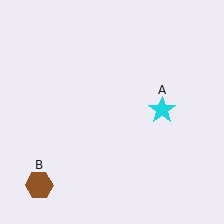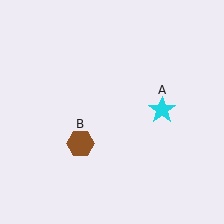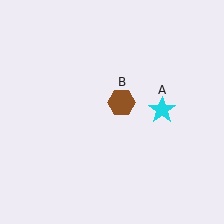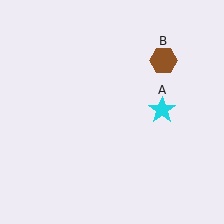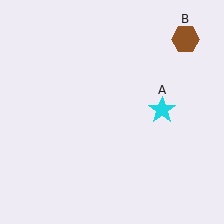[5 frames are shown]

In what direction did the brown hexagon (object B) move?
The brown hexagon (object B) moved up and to the right.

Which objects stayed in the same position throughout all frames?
Cyan star (object A) remained stationary.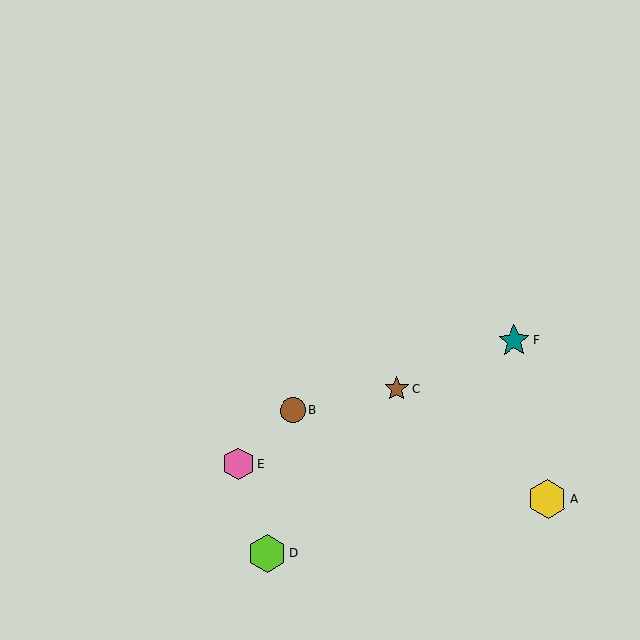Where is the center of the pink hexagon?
The center of the pink hexagon is at (238, 464).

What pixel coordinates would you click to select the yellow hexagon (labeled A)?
Click at (548, 499) to select the yellow hexagon A.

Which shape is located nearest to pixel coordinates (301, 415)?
The brown circle (labeled B) at (293, 410) is nearest to that location.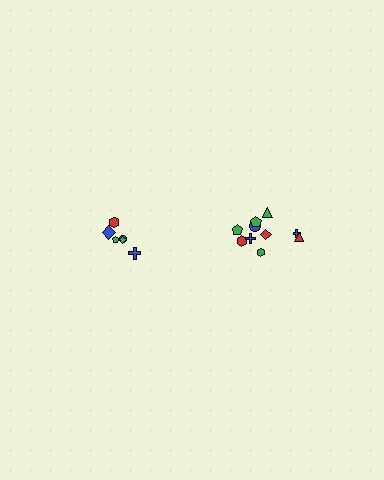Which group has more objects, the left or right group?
The right group.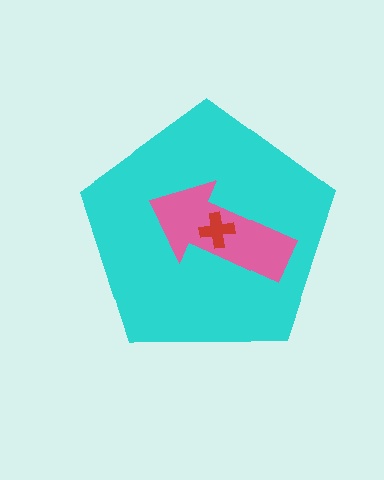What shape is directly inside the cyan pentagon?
The pink arrow.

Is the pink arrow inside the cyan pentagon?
Yes.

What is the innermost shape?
The red cross.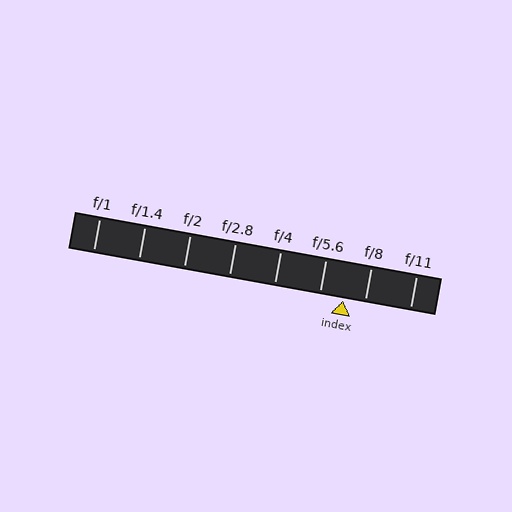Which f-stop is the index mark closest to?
The index mark is closest to f/8.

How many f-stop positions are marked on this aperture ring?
There are 8 f-stop positions marked.